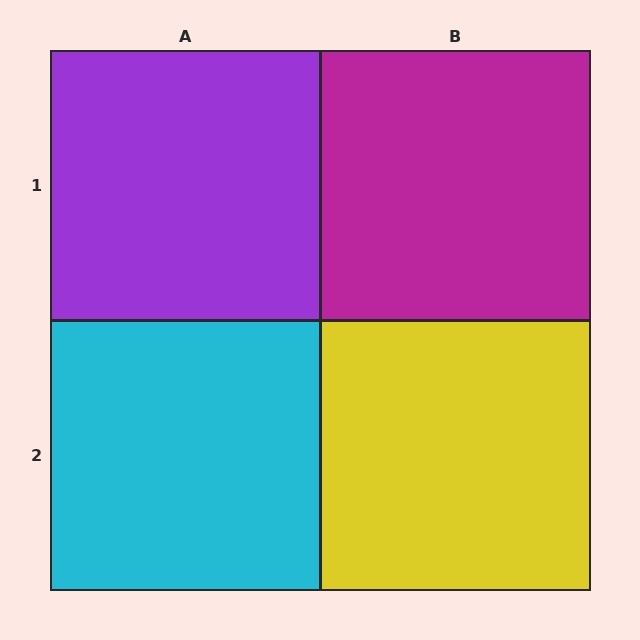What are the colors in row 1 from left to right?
Purple, magenta.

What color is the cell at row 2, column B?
Yellow.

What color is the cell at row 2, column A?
Cyan.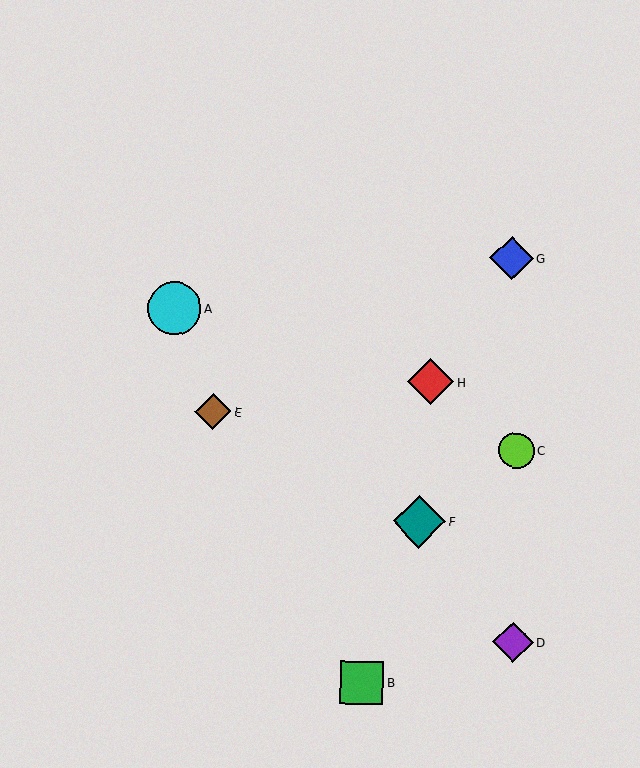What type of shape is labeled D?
Shape D is a purple diamond.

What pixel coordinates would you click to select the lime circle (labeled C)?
Click at (516, 451) to select the lime circle C.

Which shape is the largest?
The cyan circle (labeled A) is the largest.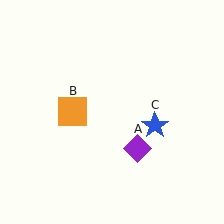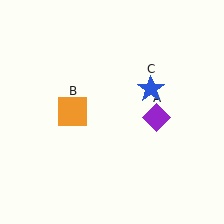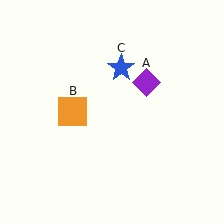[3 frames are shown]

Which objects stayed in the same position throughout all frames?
Orange square (object B) remained stationary.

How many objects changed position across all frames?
2 objects changed position: purple diamond (object A), blue star (object C).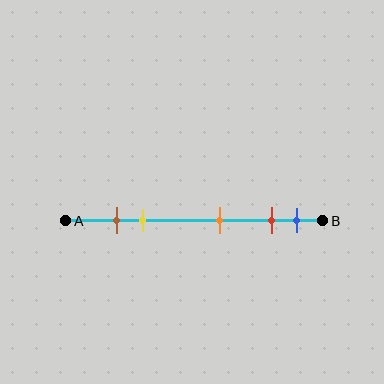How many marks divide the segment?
There are 5 marks dividing the segment.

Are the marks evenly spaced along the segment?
No, the marks are not evenly spaced.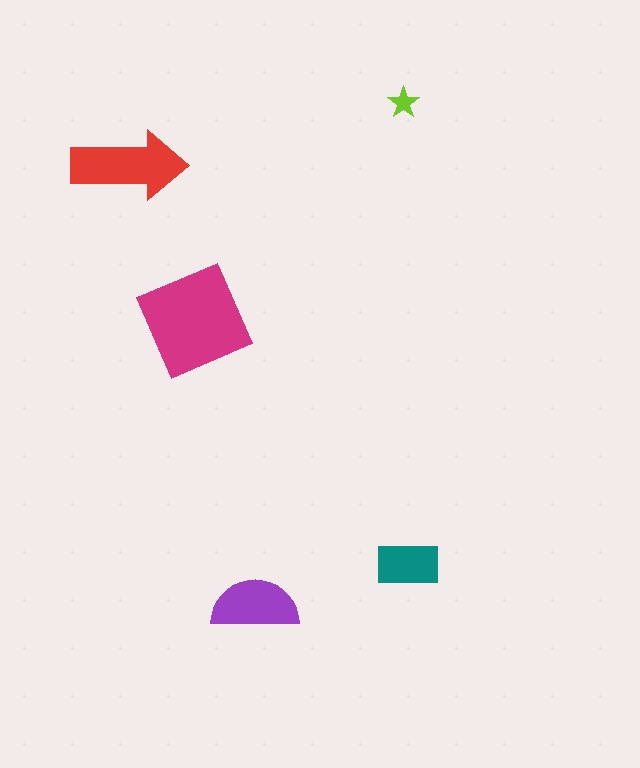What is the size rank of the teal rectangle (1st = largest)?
4th.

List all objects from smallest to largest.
The lime star, the teal rectangle, the purple semicircle, the red arrow, the magenta square.